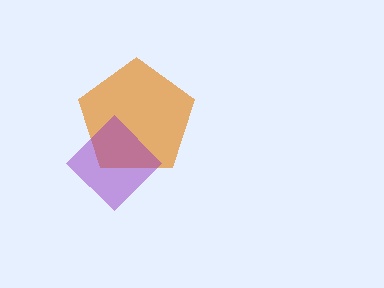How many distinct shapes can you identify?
There are 2 distinct shapes: an orange pentagon, a purple diamond.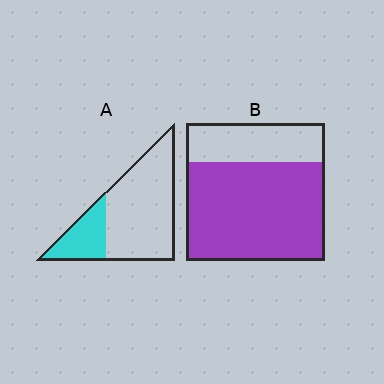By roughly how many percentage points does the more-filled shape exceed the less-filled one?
By roughly 45 percentage points (B over A).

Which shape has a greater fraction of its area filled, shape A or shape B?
Shape B.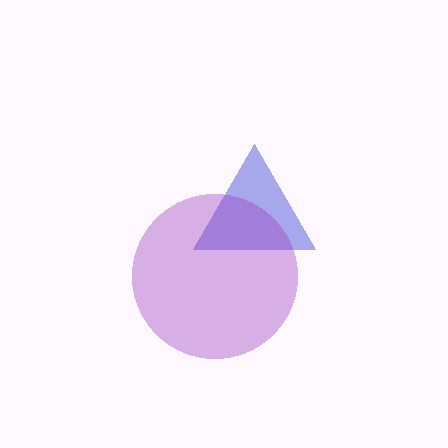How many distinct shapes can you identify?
There are 2 distinct shapes: a blue triangle, a purple circle.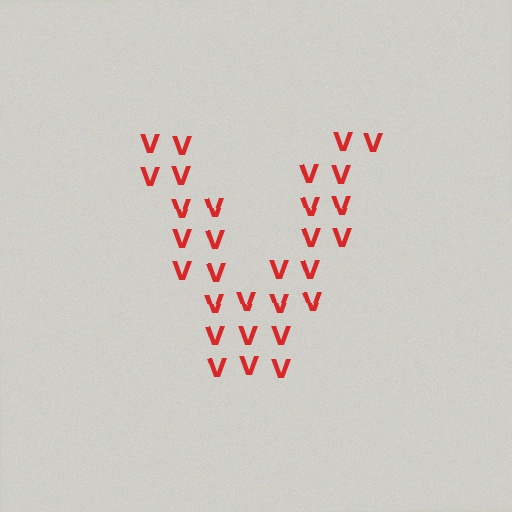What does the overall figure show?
The overall figure shows the letter V.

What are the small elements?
The small elements are letter V's.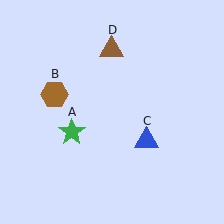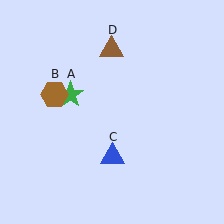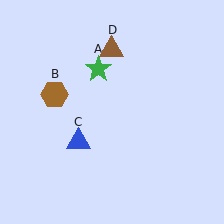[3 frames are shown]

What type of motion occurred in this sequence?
The green star (object A), blue triangle (object C) rotated clockwise around the center of the scene.